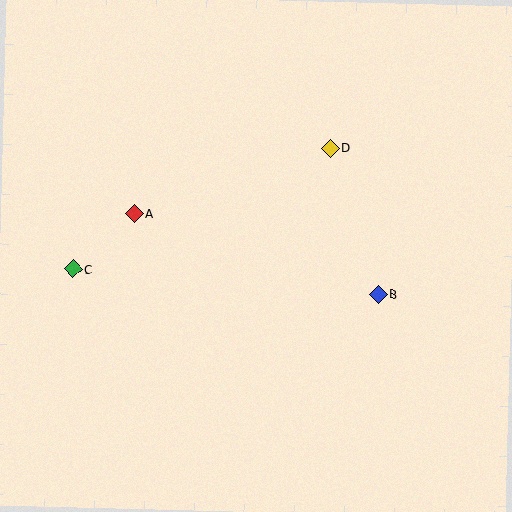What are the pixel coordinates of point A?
Point A is at (134, 214).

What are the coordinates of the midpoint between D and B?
The midpoint between D and B is at (354, 221).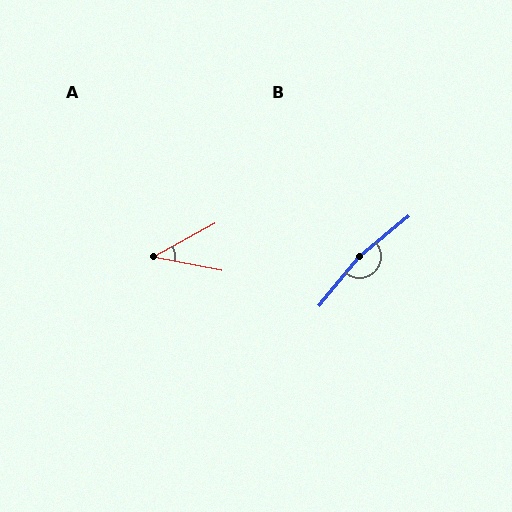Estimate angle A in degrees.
Approximately 40 degrees.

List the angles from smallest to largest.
A (40°), B (169°).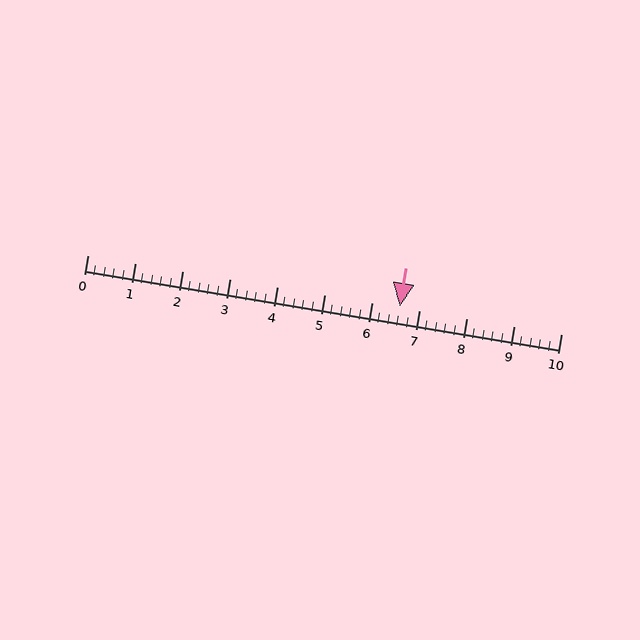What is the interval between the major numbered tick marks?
The major tick marks are spaced 1 units apart.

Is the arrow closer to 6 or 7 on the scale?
The arrow is closer to 7.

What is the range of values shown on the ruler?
The ruler shows values from 0 to 10.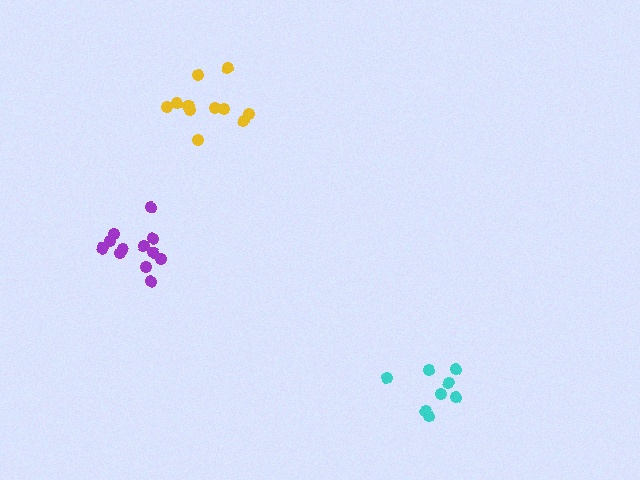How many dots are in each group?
Group 1: 8 dots, Group 2: 11 dots, Group 3: 14 dots (33 total).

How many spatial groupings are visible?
There are 3 spatial groupings.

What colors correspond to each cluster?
The clusters are colored: cyan, yellow, purple.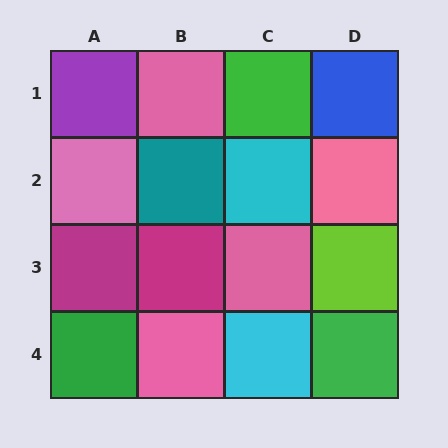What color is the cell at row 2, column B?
Teal.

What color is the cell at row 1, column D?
Blue.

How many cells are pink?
5 cells are pink.